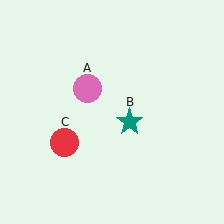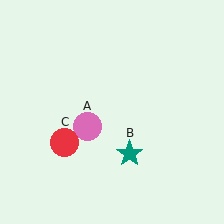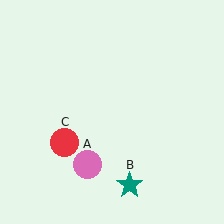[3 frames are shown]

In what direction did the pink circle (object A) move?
The pink circle (object A) moved down.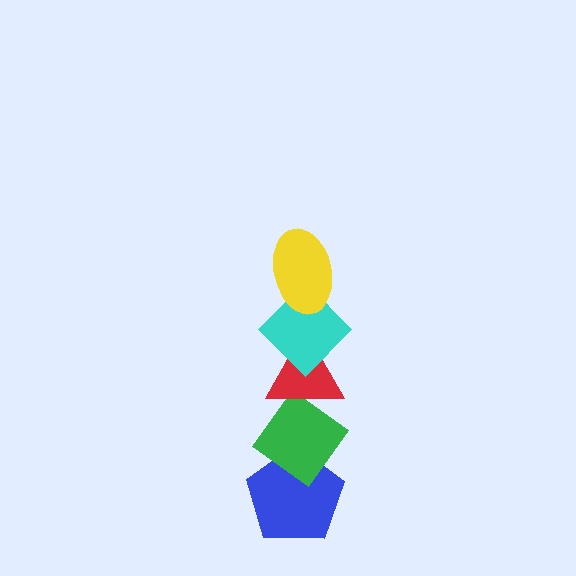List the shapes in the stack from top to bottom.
From top to bottom: the yellow ellipse, the cyan diamond, the red triangle, the green diamond, the blue pentagon.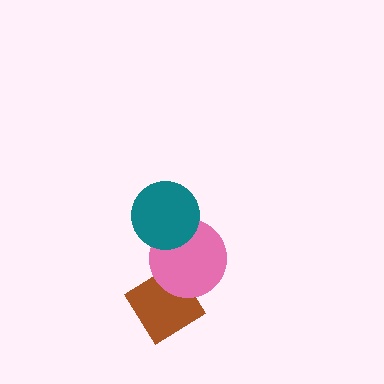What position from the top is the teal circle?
The teal circle is 1st from the top.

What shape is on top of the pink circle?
The teal circle is on top of the pink circle.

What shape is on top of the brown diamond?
The pink circle is on top of the brown diamond.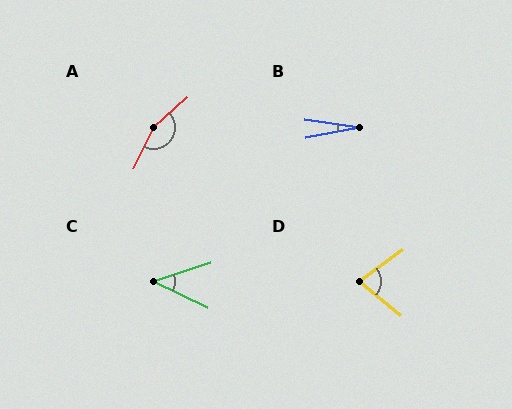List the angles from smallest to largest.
B (19°), C (44°), D (75°), A (158°).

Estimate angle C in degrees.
Approximately 44 degrees.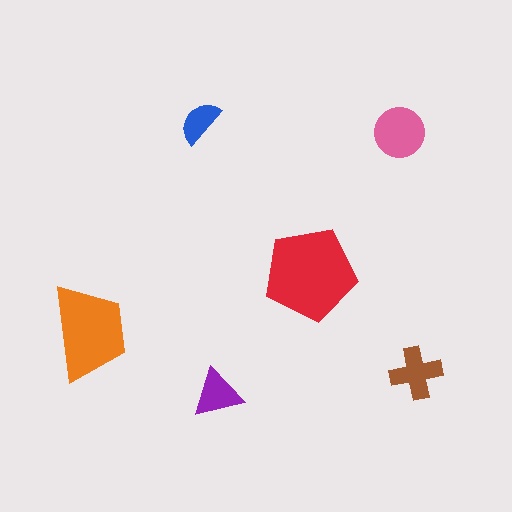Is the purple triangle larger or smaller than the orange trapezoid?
Smaller.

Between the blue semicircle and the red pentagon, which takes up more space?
The red pentagon.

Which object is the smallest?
The blue semicircle.